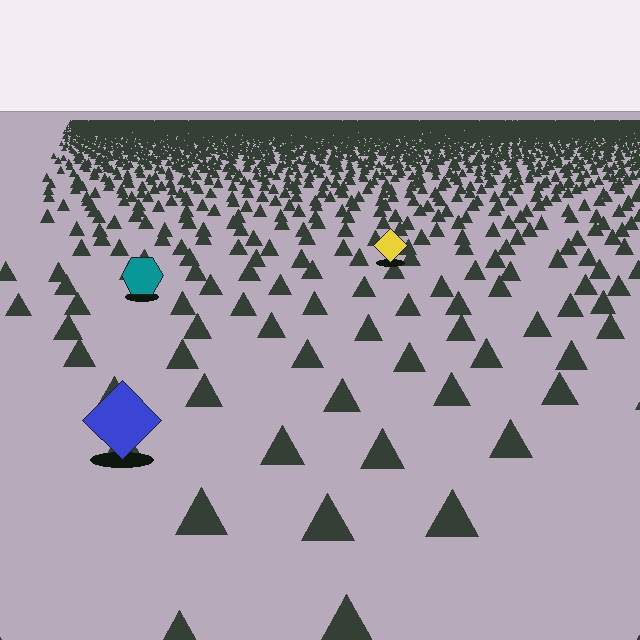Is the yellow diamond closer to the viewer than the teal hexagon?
No. The teal hexagon is closer — you can tell from the texture gradient: the ground texture is coarser near it.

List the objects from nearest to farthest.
From nearest to farthest: the blue diamond, the teal hexagon, the yellow diamond.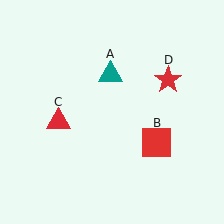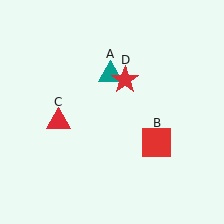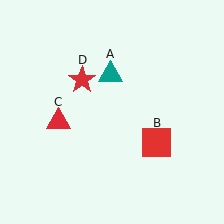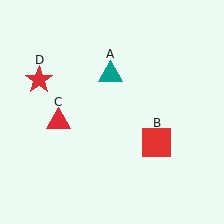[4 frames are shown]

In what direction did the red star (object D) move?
The red star (object D) moved left.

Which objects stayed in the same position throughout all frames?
Teal triangle (object A) and red square (object B) and red triangle (object C) remained stationary.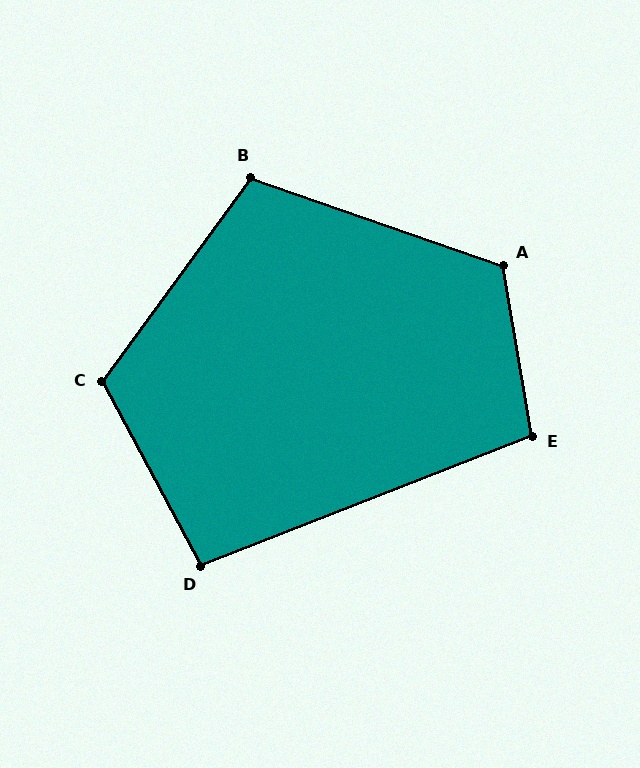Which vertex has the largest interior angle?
A, at approximately 119 degrees.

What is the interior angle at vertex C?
Approximately 116 degrees (obtuse).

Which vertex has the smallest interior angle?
D, at approximately 97 degrees.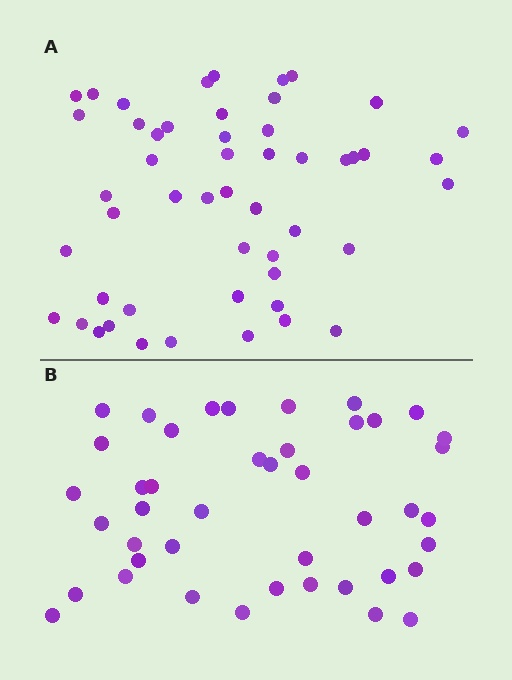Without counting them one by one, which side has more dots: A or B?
Region A (the top region) has more dots.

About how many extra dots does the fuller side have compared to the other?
Region A has roughly 8 or so more dots than region B.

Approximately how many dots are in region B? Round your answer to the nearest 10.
About 40 dots. (The exact count is 43, which rounds to 40.)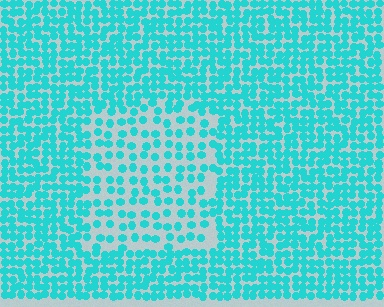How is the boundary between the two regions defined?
The boundary is defined by a change in element density (approximately 1.9x ratio). All elements are the same color, size, and shape.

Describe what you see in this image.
The image contains small cyan elements arranged at two different densities. A rectangle-shaped region is visible where the elements are less densely packed than the surrounding area.